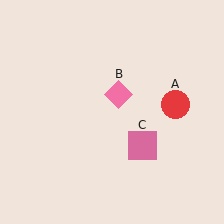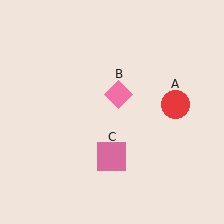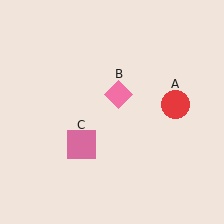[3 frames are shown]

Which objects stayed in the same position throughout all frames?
Red circle (object A) and pink diamond (object B) remained stationary.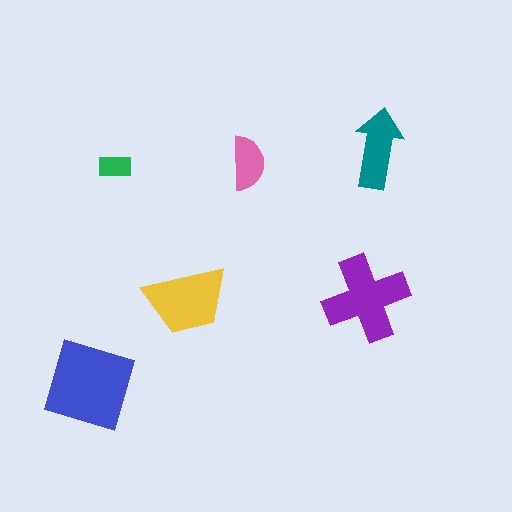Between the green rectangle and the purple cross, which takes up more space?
The purple cross.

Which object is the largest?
The blue diamond.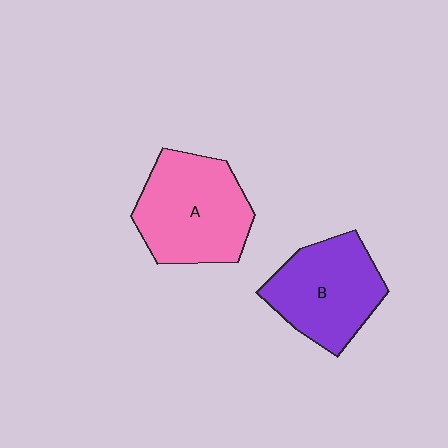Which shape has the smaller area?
Shape B (purple).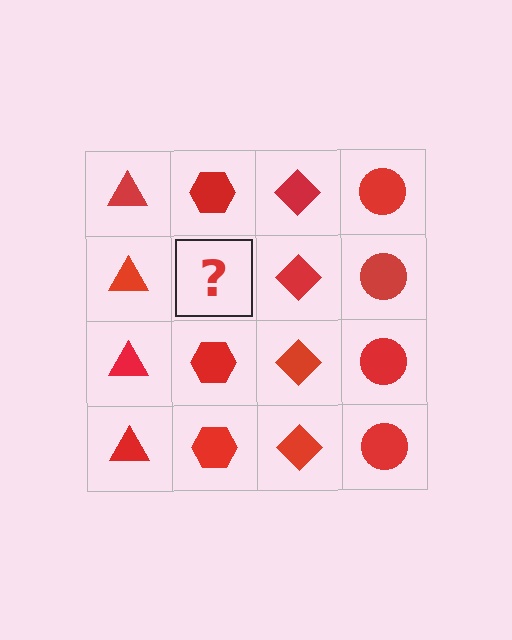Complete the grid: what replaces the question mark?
The question mark should be replaced with a red hexagon.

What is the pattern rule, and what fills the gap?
The rule is that each column has a consistent shape. The gap should be filled with a red hexagon.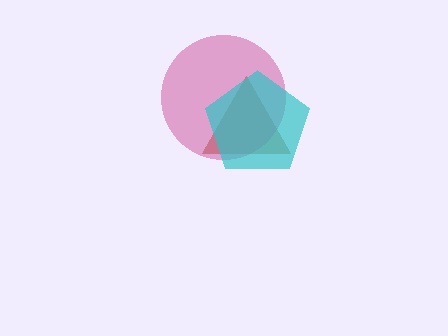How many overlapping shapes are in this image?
There are 3 overlapping shapes in the image.